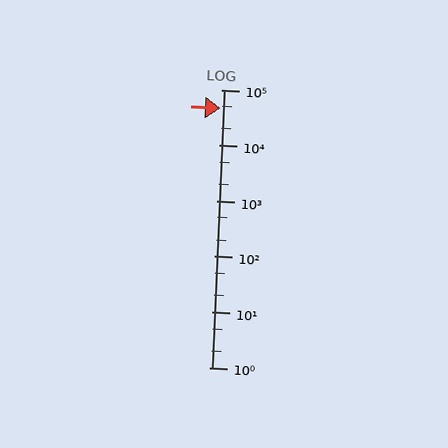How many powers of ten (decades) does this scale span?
The scale spans 5 decades, from 1 to 100000.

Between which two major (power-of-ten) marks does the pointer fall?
The pointer is between 10000 and 100000.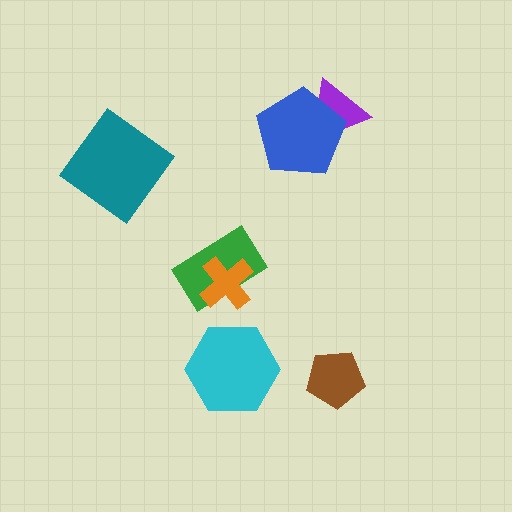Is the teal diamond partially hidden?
No, no other shape covers it.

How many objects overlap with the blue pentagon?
1 object overlaps with the blue pentagon.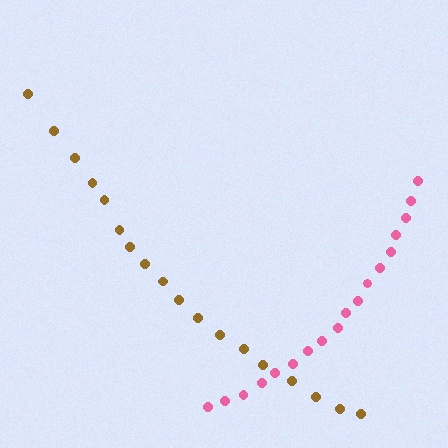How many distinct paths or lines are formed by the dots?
There are 2 distinct paths.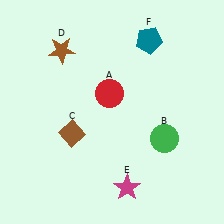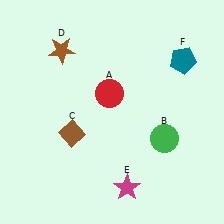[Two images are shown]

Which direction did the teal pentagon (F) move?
The teal pentagon (F) moved right.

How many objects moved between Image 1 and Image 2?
1 object moved between the two images.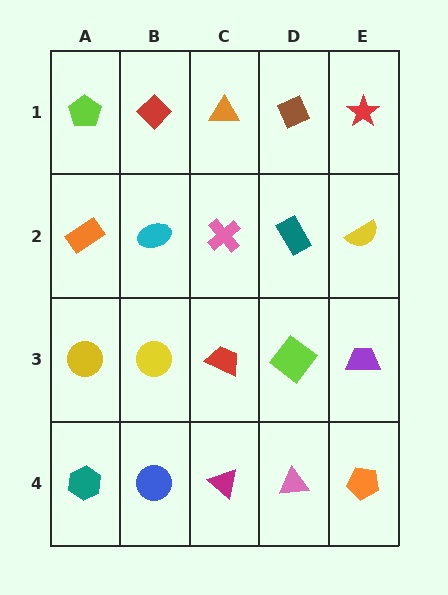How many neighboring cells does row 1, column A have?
2.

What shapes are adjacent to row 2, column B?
A red diamond (row 1, column B), a yellow circle (row 3, column B), an orange rectangle (row 2, column A), a pink cross (row 2, column C).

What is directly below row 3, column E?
An orange pentagon.